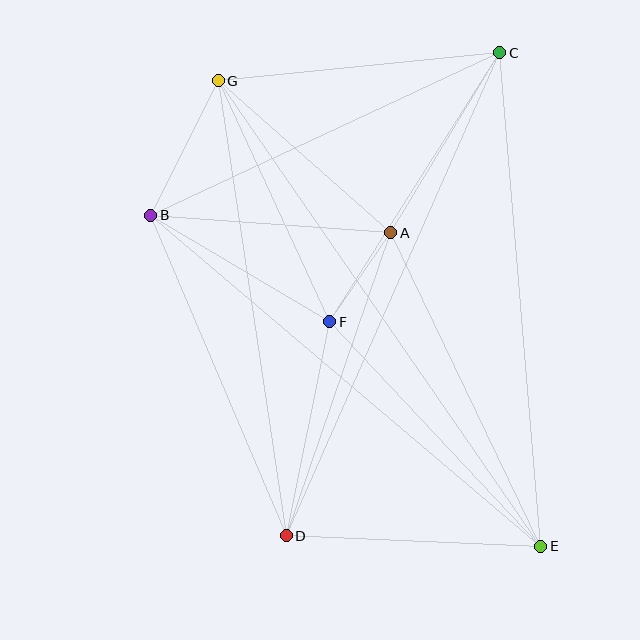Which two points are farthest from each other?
Points E and G are farthest from each other.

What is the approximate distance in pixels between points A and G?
The distance between A and G is approximately 230 pixels.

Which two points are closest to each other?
Points A and F are closest to each other.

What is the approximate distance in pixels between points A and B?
The distance between A and B is approximately 240 pixels.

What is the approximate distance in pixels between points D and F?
The distance between D and F is approximately 218 pixels.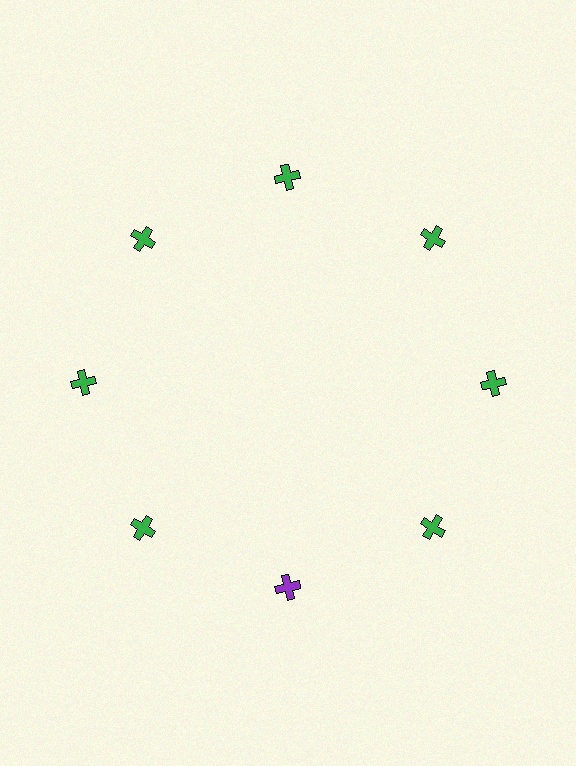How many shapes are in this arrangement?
There are 8 shapes arranged in a ring pattern.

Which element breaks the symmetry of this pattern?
The purple cross at roughly the 6 o'clock position breaks the symmetry. All other shapes are green crosses.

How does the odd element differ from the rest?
It has a different color: purple instead of green.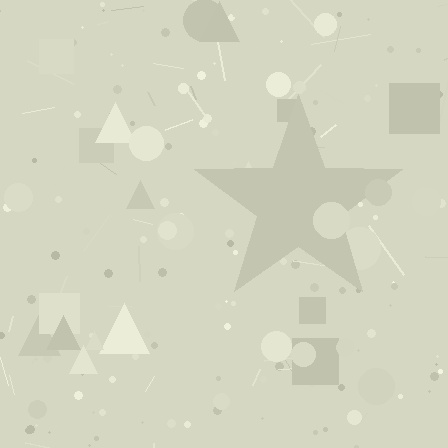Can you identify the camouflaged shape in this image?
The camouflaged shape is a star.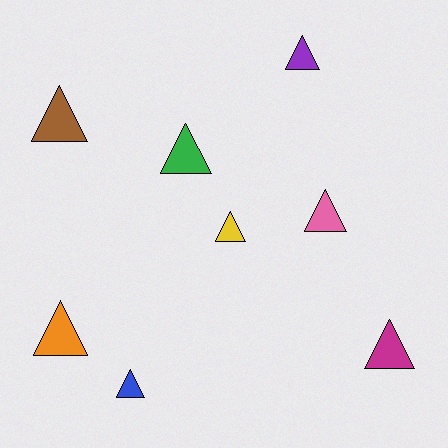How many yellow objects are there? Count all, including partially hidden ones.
There is 1 yellow object.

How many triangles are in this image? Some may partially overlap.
There are 8 triangles.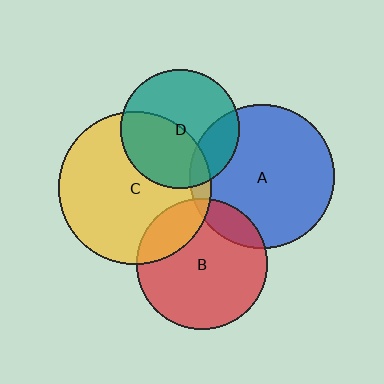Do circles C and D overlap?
Yes.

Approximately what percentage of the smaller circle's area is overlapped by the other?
Approximately 45%.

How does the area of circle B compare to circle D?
Approximately 1.2 times.